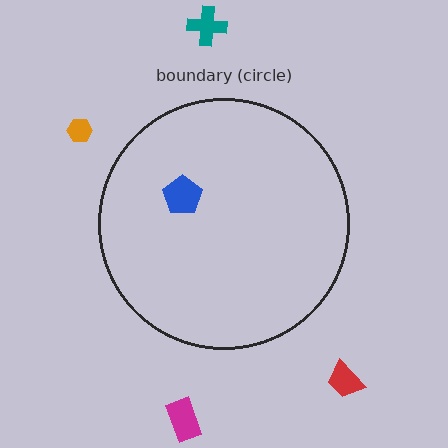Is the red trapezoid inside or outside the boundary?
Outside.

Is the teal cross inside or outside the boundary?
Outside.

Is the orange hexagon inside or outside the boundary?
Outside.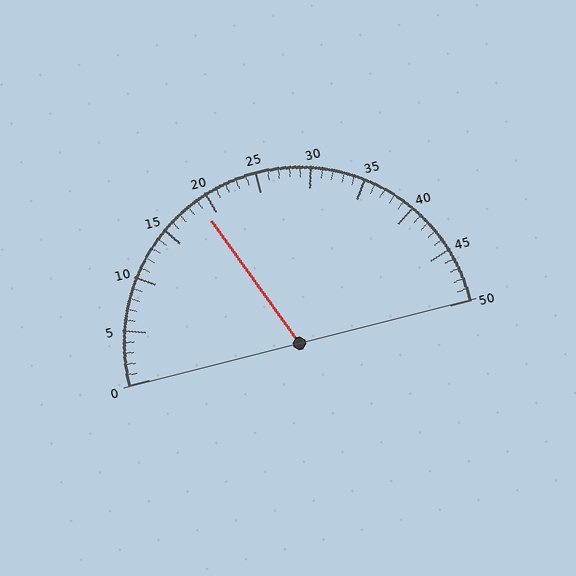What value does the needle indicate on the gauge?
The needle indicates approximately 19.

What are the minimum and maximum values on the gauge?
The gauge ranges from 0 to 50.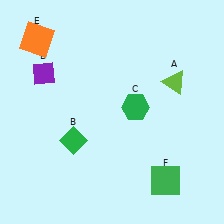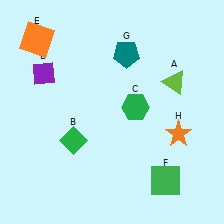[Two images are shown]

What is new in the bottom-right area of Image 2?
An orange star (H) was added in the bottom-right area of Image 2.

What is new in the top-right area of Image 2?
A teal pentagon (G) was added in the top-right area of Image 2.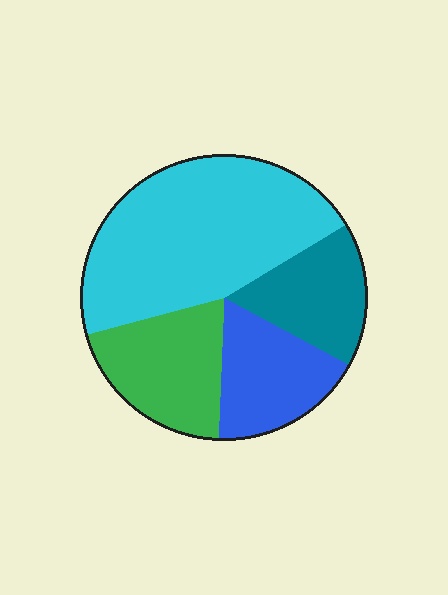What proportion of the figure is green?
Green takes up less than a quarter of the figure.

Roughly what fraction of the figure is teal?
Teal takes up less than a quarter of the figure.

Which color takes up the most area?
Cyan, at roughly 45%.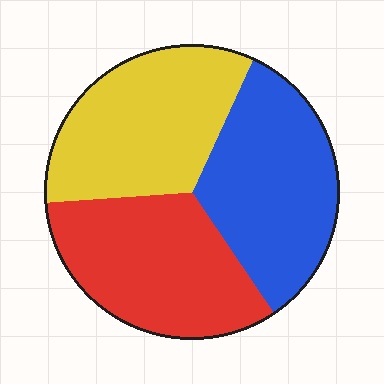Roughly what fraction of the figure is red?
Red covers 33% of the figure.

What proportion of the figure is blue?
Blue covers around 35% of the figure.